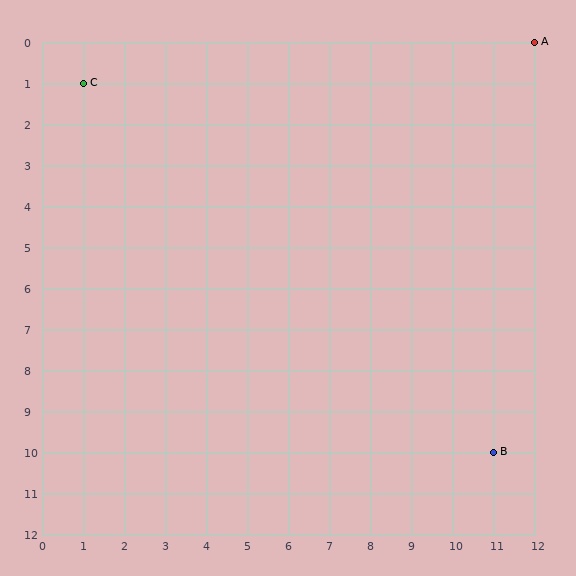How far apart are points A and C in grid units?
Points A and C are 11 columns and 1 row apart (about 11.0 grid units diagonally).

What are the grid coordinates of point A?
Point A is at grid coordinates (12, 0).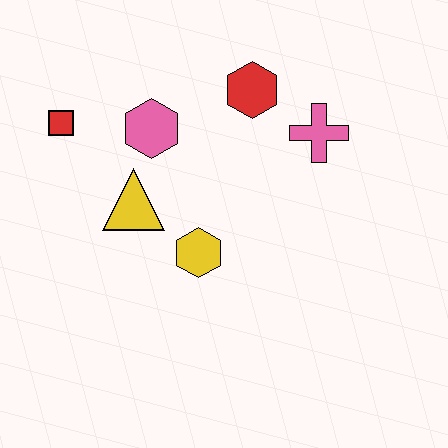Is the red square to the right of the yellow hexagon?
No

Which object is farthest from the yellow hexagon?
The red square is farthest from the yellow hexagon.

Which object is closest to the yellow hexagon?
The yellow triangle is closest to the yellow hexagon.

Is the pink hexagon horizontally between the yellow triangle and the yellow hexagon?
Yes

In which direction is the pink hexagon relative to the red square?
The pink hexagon is to the right of the red square.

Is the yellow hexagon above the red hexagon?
No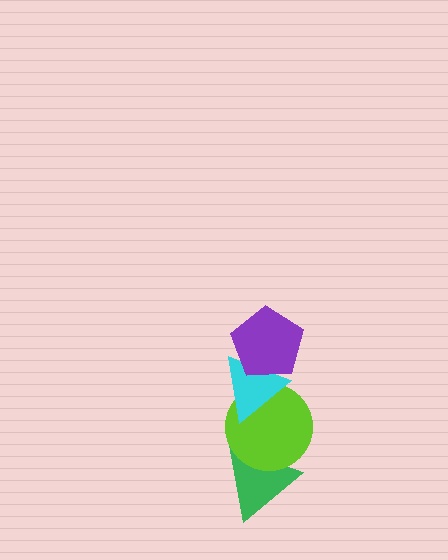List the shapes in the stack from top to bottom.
From top to bottom: the purple pentagon, the cyan triangle, the lime circle, the green triangle.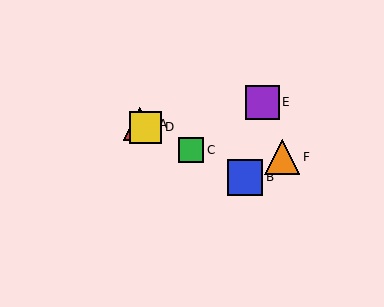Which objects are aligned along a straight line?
Objects A, B, C, D are aligned along a straight line.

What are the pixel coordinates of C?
Object C is at (191, 150).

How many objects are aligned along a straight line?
4 objects (A, B, C, D) are aligned along a straight line.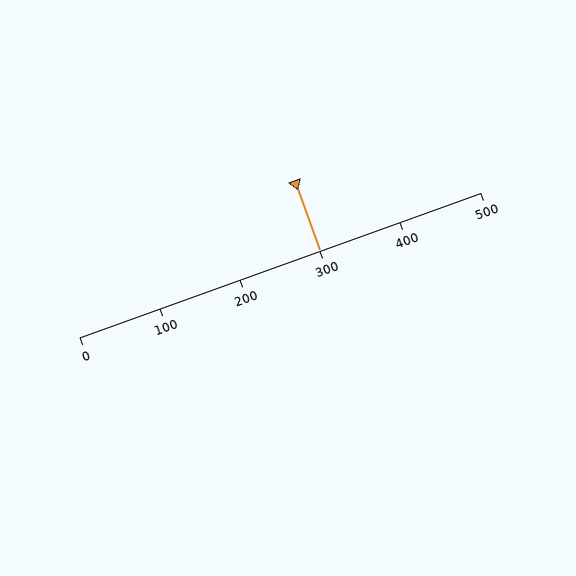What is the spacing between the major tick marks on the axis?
The major ticks are spaced 100 apart.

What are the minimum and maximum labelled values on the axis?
The axis runs from 0 to 500.